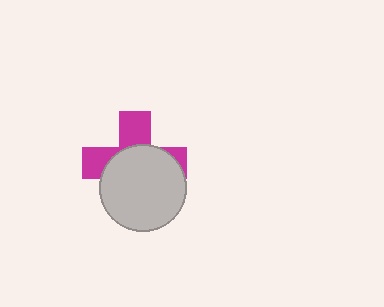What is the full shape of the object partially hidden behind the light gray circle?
The partially hidden object is a magenta cross.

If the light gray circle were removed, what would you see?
You would see the complete magenta cross.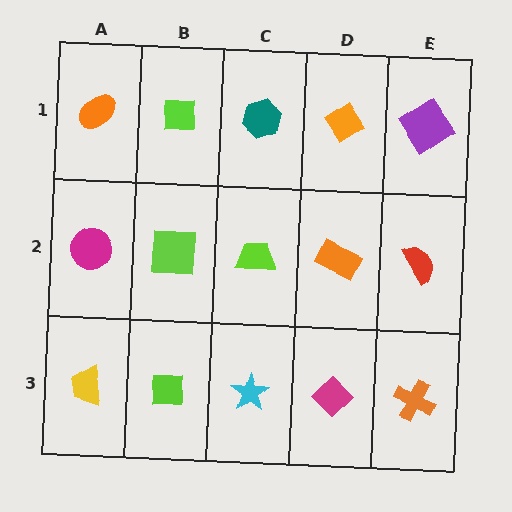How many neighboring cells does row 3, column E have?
2.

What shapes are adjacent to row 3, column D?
An orange rectangle (row 2, column D), a cyan star (row 3, column C), an orange cross (row 3, column E).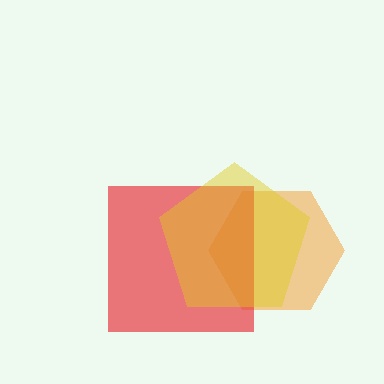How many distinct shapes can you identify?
There are 3 distinct shapes: an orange hexagon, a red square, a yellow pentagon.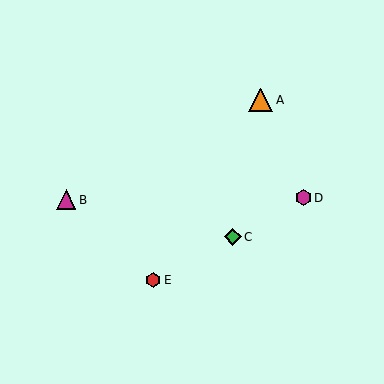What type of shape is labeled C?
Shape C is a green diamond.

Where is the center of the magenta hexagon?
The center of the magenta hexagon is at (303, 198).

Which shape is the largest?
The orange triangle (labeled A) is the largest.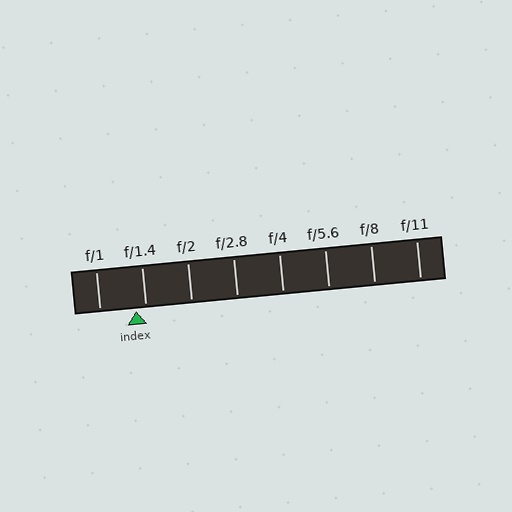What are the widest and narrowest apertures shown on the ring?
The widest aperture shown is f/1 and the narrowest is f/11.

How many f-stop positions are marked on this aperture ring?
There are 8 f-stop positions marked.